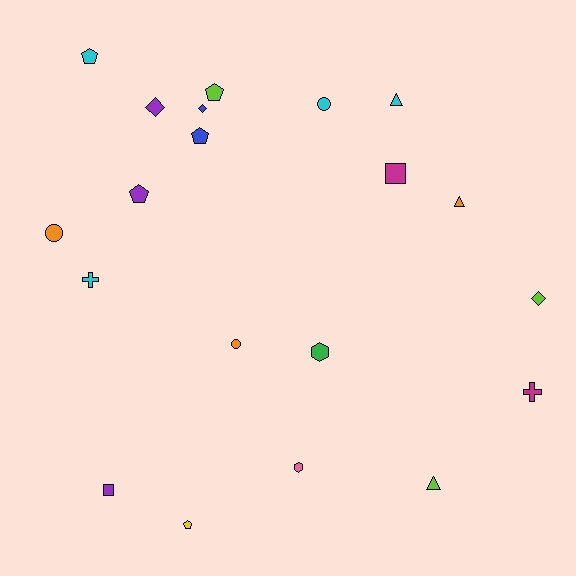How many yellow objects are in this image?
There is 1 yellow object.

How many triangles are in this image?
There are 3 triangles.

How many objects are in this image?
There are 20 objects.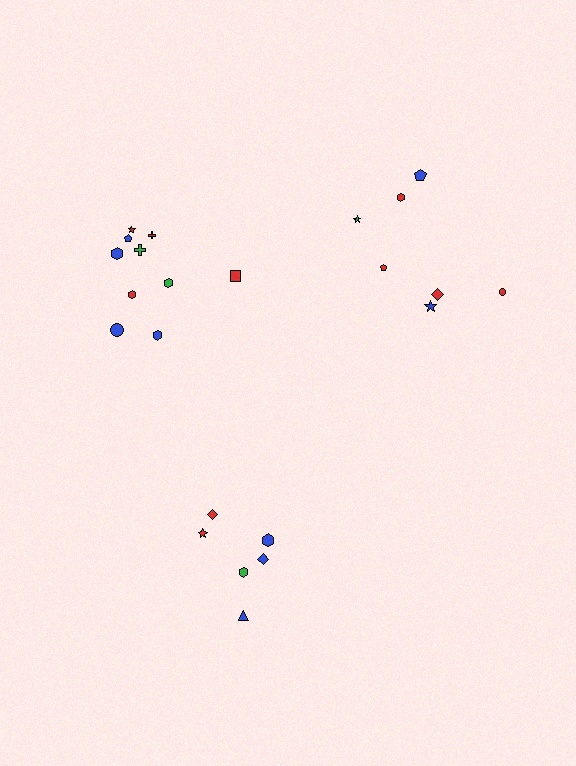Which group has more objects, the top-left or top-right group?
The top-left group.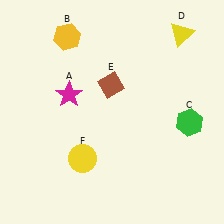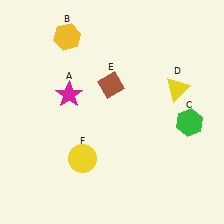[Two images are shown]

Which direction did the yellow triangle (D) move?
The yellow triangle (D) moved down.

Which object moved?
The yellow triangle (D) moved down.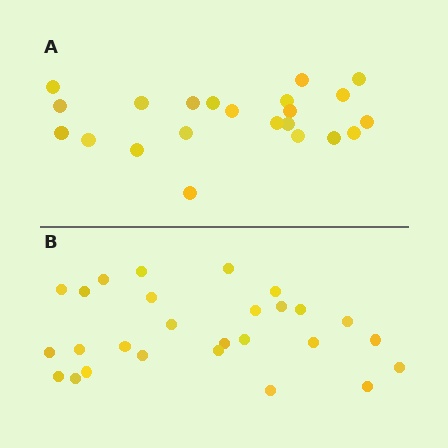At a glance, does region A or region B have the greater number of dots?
Region B (the bottom region) has more dots.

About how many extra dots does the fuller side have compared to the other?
Region B has about 5 more dots than region A.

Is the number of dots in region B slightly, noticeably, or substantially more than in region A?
Region B has only slightly more — the two regions are fairly close. The ratio is roughly 1.2 to 1.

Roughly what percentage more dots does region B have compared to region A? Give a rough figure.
About 25% more.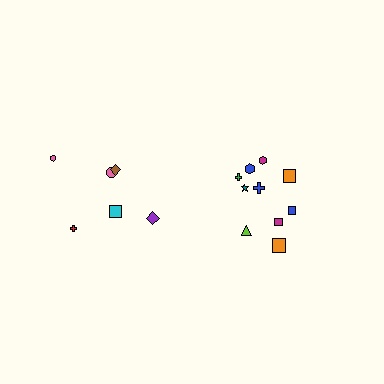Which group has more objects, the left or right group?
The right group.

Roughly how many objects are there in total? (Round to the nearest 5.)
Roughly 15 objects in total.